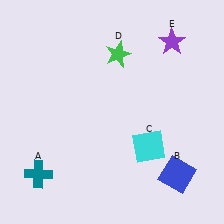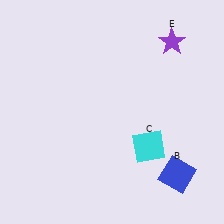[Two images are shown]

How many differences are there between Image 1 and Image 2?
There are 2 differences between the two images.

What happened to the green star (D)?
The green star (D) was removed in Image 2. It was in the top-right area of Image 1.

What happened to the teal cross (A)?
The teal cross (A) was removed in Image 2. It was in the bottom-left area of Image 1.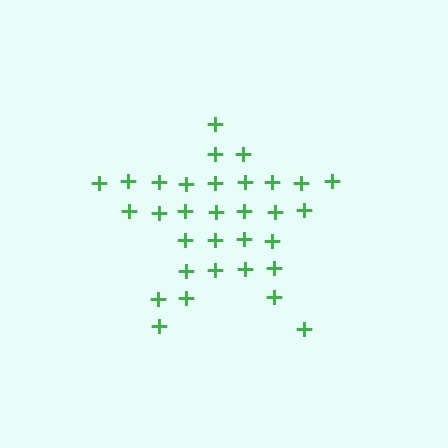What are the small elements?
The small elements are plus signs.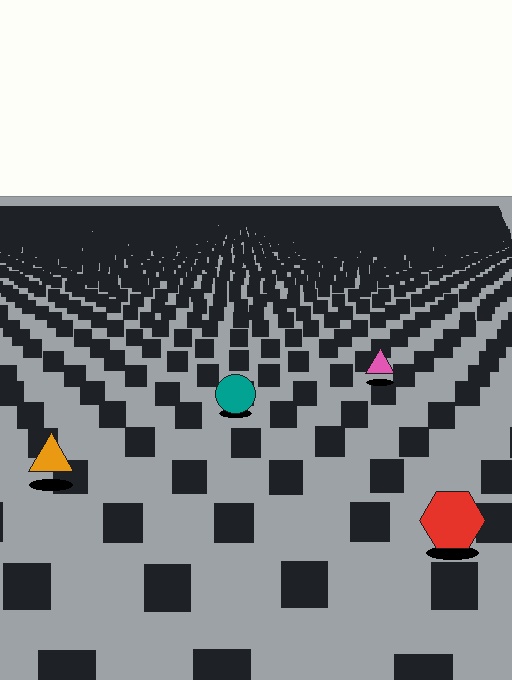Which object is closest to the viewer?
The red hexagon is closest. The texture marks near it are larger and more spread out.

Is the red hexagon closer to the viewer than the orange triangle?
Yes. The red hexagon is closer — you can tell from the texture gradient: the ground texture is coarser near it.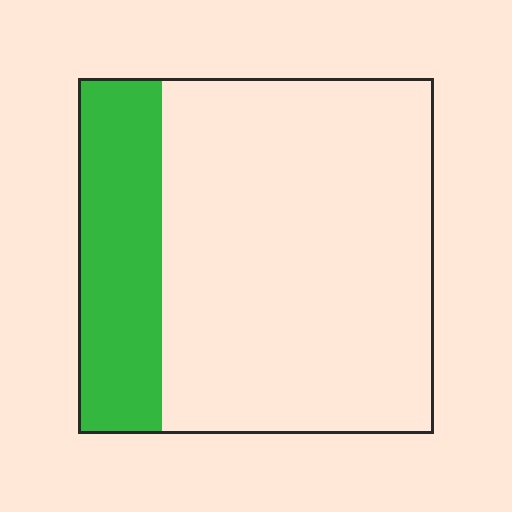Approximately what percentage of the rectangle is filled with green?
Approximately 25%.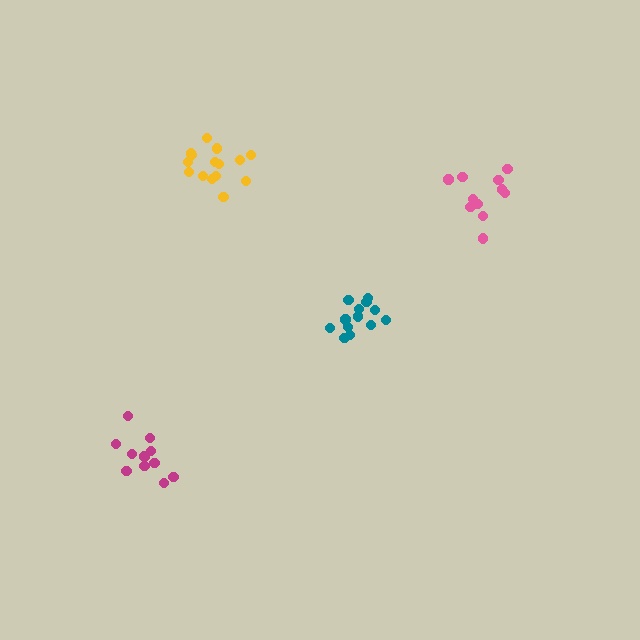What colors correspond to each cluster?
The clusters are colored: teal, magenta, yellow, pink.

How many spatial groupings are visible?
There are 4 spatial groupings.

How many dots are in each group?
Group 1: 13 dots, Group 2: 11 dots, Group 3: 15 dots, Group 4: 11 dots (50 total).